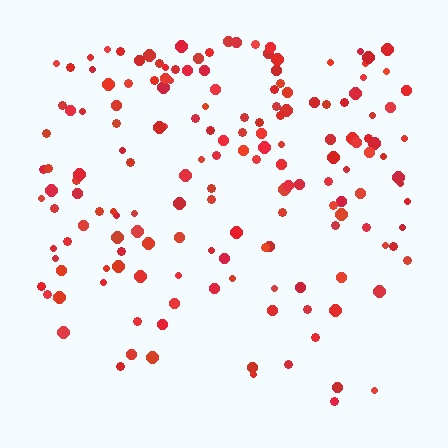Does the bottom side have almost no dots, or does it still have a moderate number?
Still a moderate number, just noticeably fewer than the top.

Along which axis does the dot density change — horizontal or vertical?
Vertical.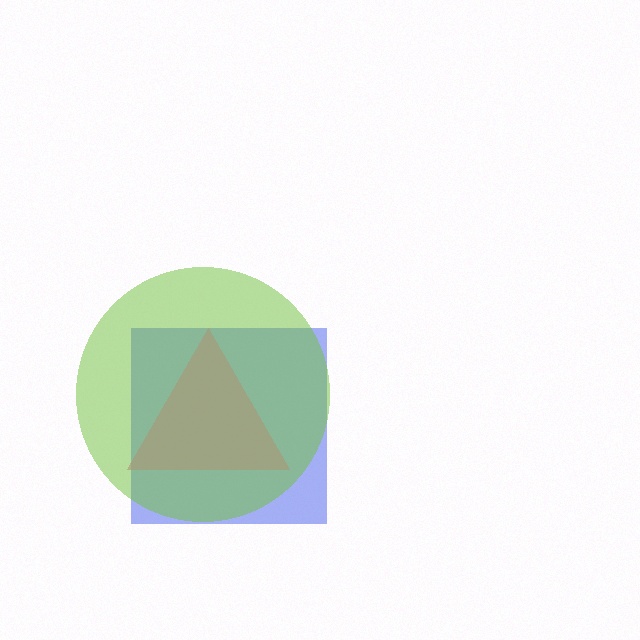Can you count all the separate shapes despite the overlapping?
Yes, there are 3 separate shapes.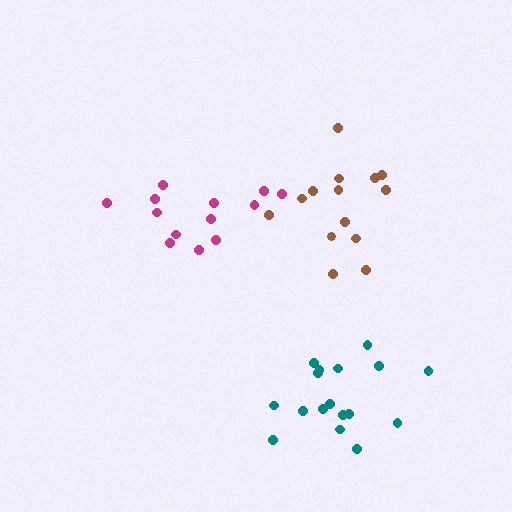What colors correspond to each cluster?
The clusters are colored: brown, teal, magenta.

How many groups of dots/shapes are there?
There are 3 groups.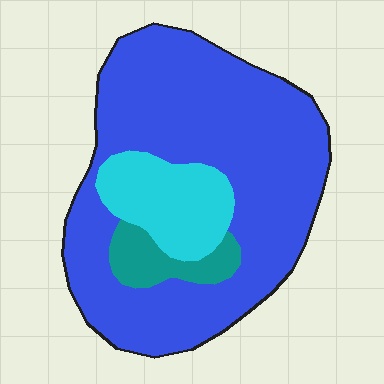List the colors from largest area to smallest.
From largest to smallest: blue, cyan, teal.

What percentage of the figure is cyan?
Cyan covers around 15% of the figure.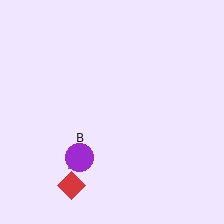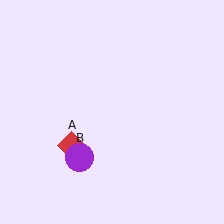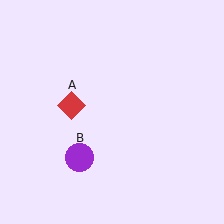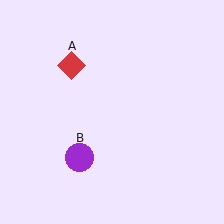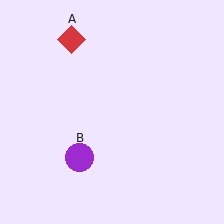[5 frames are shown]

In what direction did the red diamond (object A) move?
The red diamond (object A) moved up.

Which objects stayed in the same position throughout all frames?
Purple circle (object B) remained stationary.